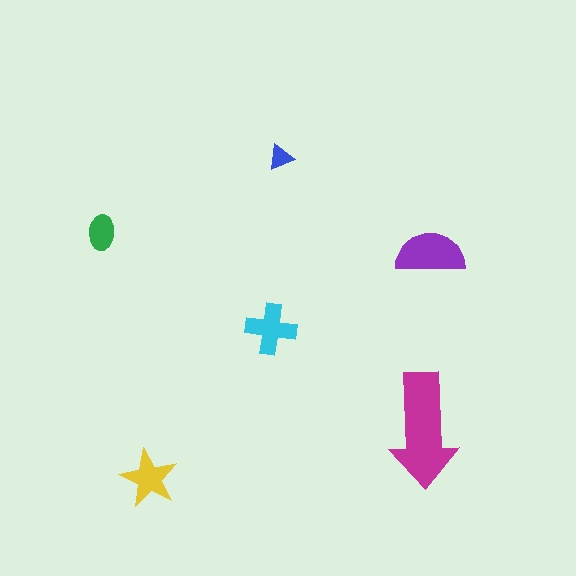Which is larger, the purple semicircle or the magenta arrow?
The magenta arrow.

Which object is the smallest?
The blue triangle.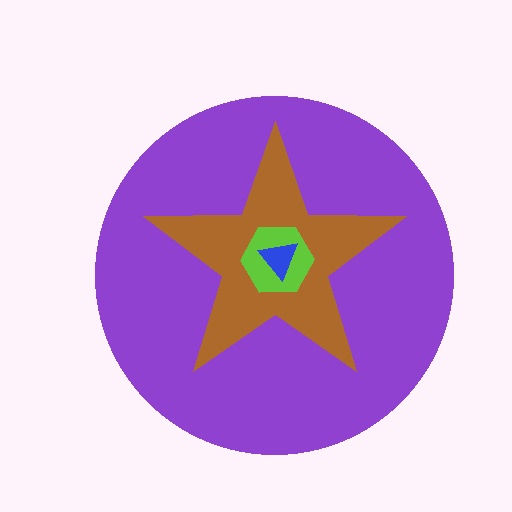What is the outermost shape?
The purple circle.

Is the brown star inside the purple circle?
Yes.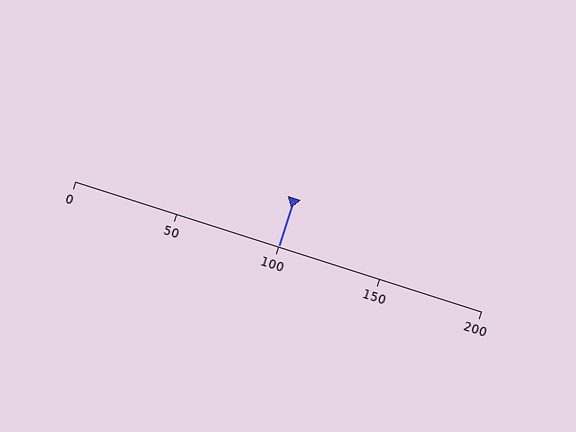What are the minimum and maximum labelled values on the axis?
The axis runs from 0 to 200.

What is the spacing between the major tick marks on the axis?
The major ticks are spaced 50 apart.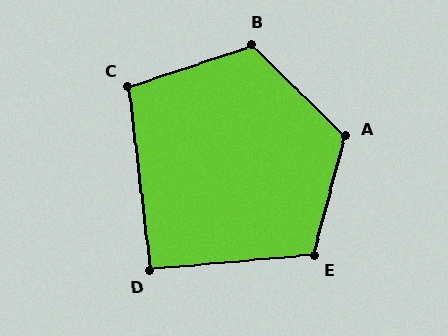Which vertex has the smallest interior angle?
D, at approximately 92 degrees.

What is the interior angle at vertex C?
Approximately 102 degrees (obtuse).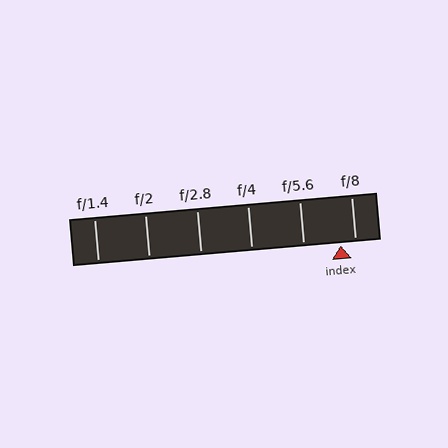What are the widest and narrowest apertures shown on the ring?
The widest aperture shown is f/1.4 and the narrowest is f/8.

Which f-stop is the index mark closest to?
The index mark is closest to f/8.